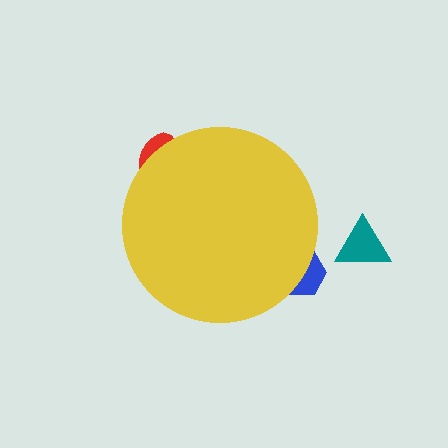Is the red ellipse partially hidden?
Yes, the red ellipse is partially hidden behind the yellow circle.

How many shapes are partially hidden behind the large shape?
2 shapes are partially hidden.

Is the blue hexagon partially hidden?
Yes, the blue hexagon is partially hidden behind the yellow circle.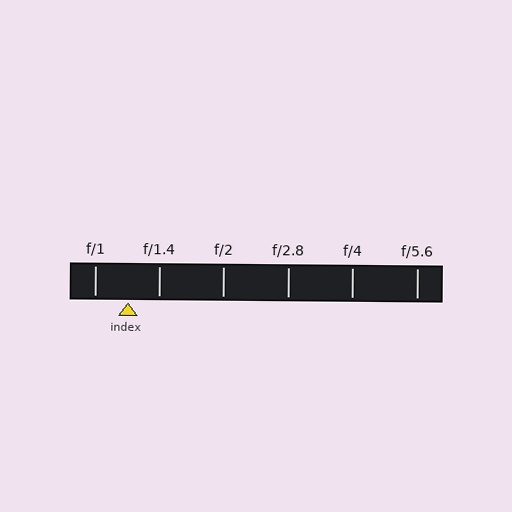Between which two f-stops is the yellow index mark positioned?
The index mark is between f/1 and f/1.4.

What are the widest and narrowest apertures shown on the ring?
The widest aperture shown is f/1 and the narrowest is f/5.6.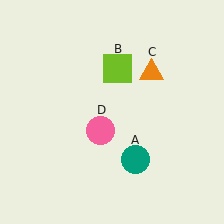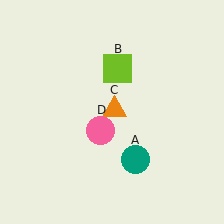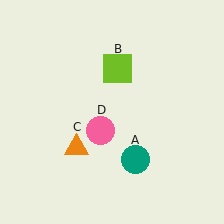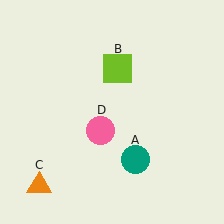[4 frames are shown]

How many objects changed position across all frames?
1 object changed position: orange triangle (object C).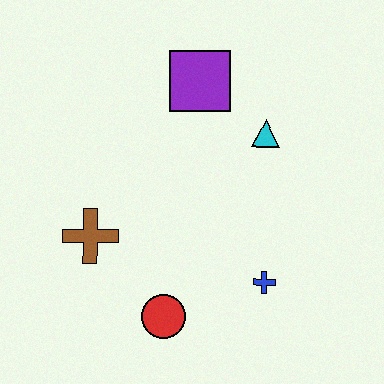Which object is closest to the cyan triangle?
The purple square is closest to the cyan triangle.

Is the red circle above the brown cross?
No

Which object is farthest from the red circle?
The purple square is farthest from the red circle.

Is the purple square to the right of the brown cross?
Yes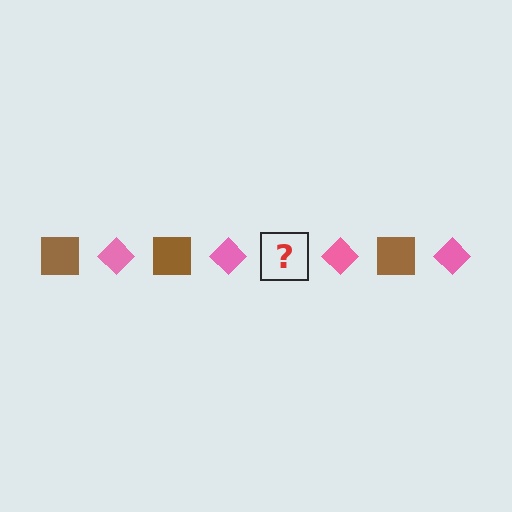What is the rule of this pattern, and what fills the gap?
The rule is that the pattern alternates between brown square and pink diamond. The gap should be filled with a brown square.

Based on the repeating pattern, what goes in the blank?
The blank should be a brown square.